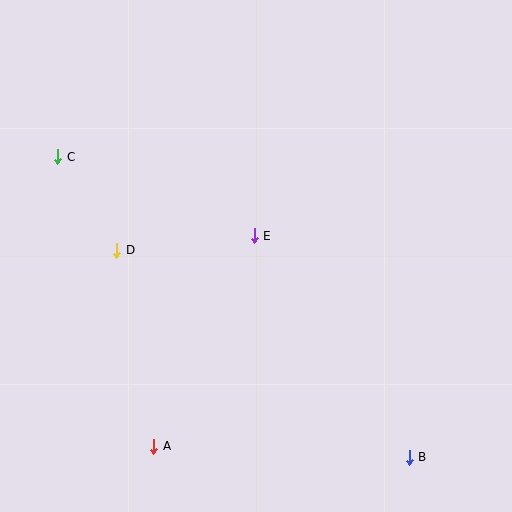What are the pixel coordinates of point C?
Point C is at (58, 157).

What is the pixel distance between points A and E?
The distance between A and E is 233 pixels.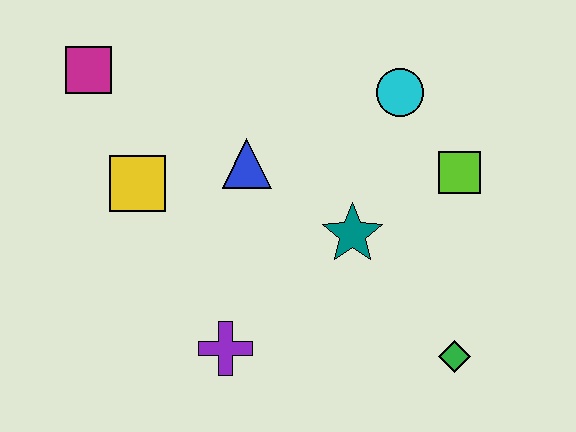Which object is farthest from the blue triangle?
The green diamond is farthest from the blue triangle.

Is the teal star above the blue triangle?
No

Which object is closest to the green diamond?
The teal star is closest to the green diamond.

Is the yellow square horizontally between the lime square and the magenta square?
Yes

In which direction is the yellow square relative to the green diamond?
The yellow square is to the left of the green diamond.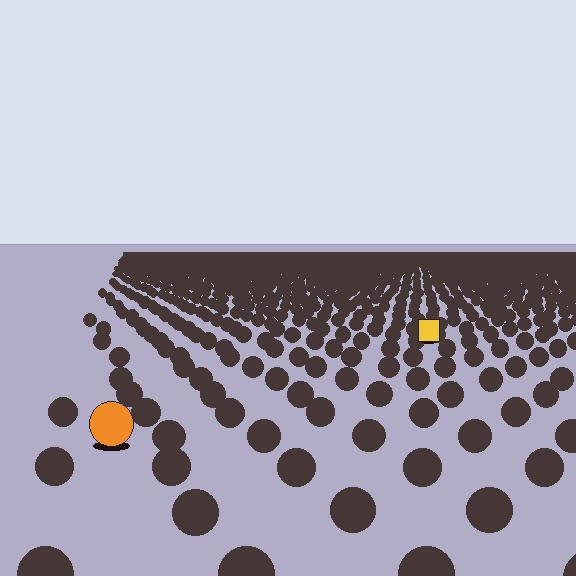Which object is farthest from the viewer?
The yellow square is farthest from the viewer. It appears smaller and the ground texture around it is denser.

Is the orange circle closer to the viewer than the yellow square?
Yes. The orange circle is closer — you can tell from the texture gradient: the ground texture is coarser near it.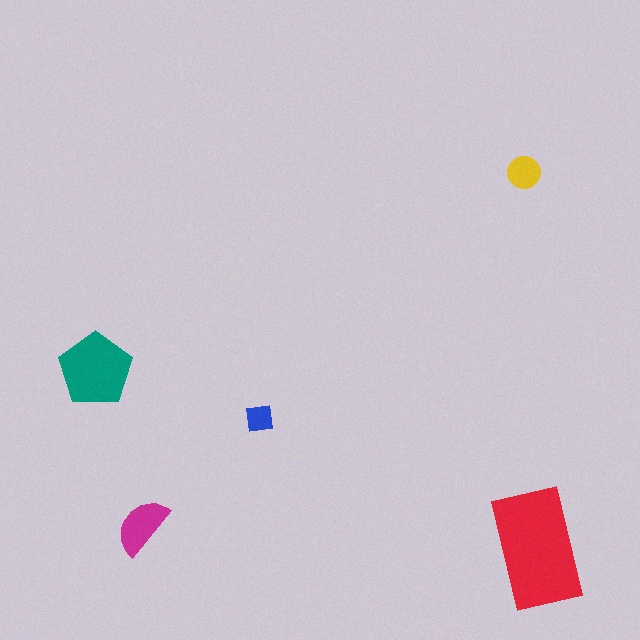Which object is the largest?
The red rectangle.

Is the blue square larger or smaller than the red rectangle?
Smaller.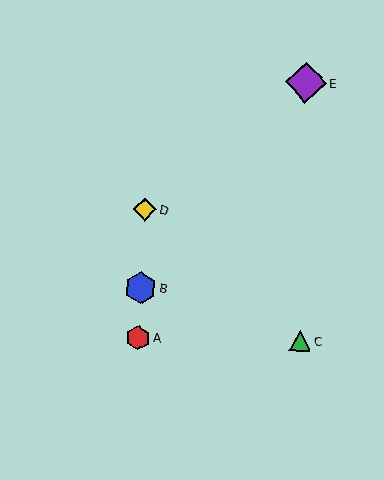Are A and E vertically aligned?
No, A is at x≈138 and E is at x≈306.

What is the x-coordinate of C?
Object C is at x≈300.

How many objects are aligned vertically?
3 objects (A, B, D) are aligned vertically.